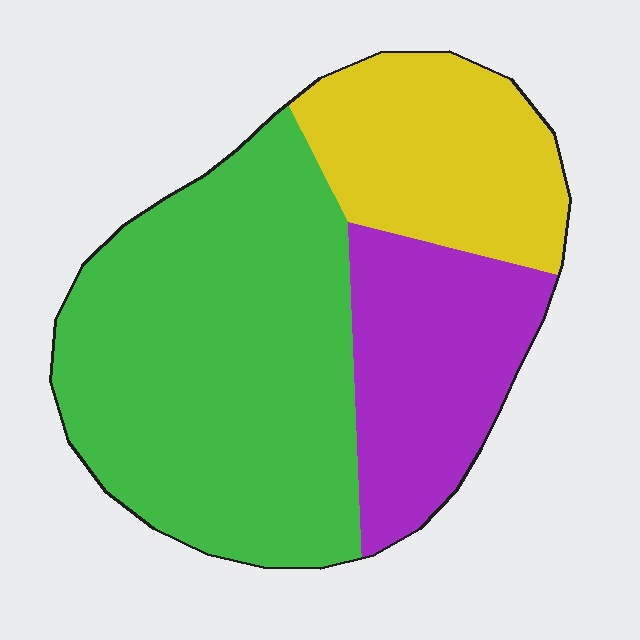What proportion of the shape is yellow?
Yellow covers roughly 25% of the shape.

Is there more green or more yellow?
Green.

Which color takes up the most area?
Green, at roughly 55%.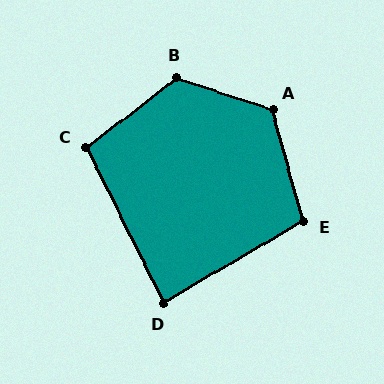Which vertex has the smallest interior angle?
D, at approximately 86 degrees.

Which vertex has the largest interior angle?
B, at approximately 124 degrees.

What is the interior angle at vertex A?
Approximately 124 degrees (obtuse).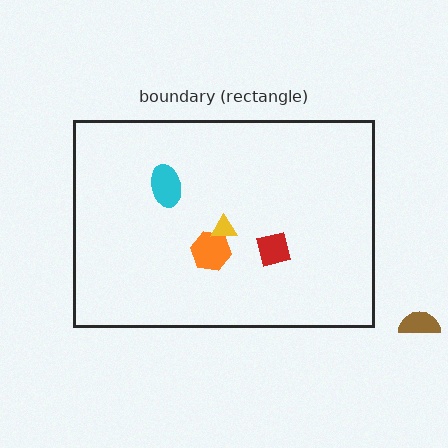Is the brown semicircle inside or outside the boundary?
Outside.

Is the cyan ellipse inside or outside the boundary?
Inside.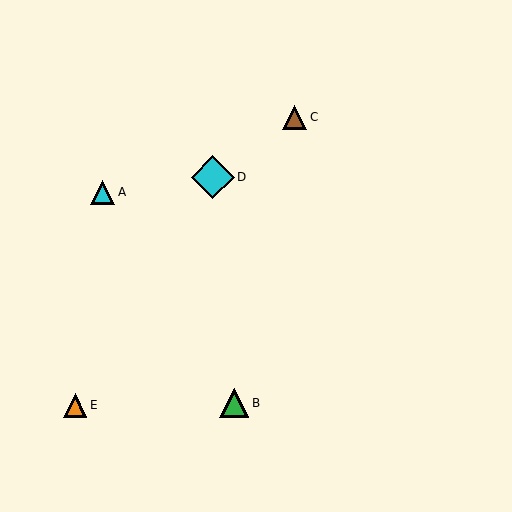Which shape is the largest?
The cyan diamond (labeled D) is the largest.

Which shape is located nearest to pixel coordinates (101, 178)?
The cyan triangle (labeled A) at (102, 192) is nearest to that location.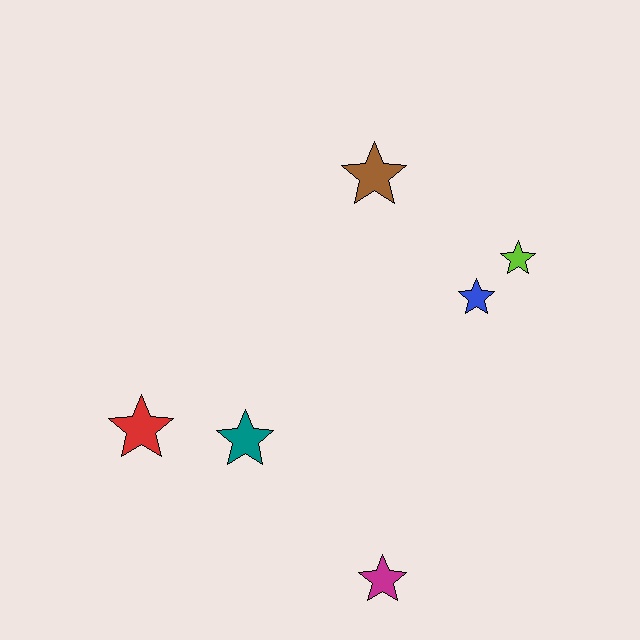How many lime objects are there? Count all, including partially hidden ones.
There is 1 lime object.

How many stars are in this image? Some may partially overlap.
There are 6 stars.